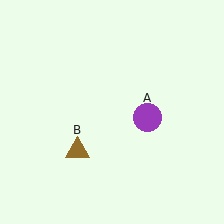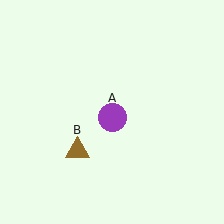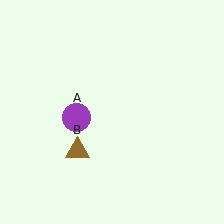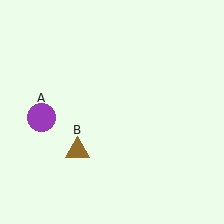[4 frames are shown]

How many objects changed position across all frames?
1 object changed position: purple circle (object A).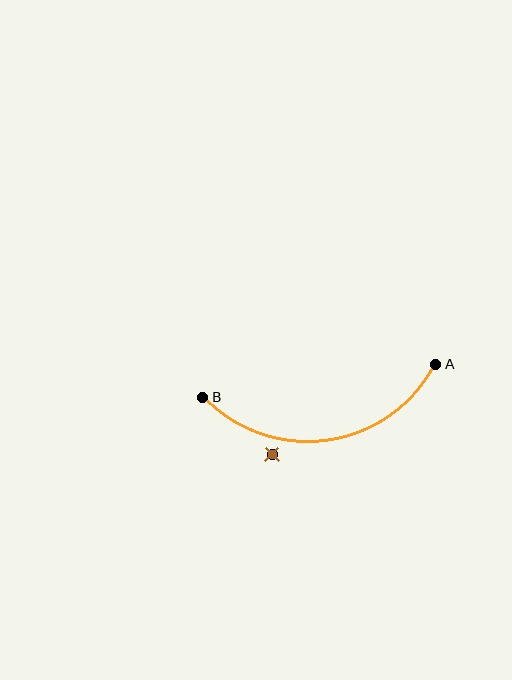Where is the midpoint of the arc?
The arc midpoint is the point on the curve farthest from the straight line joining A and B. It sits below that line.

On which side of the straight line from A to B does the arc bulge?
The arc bulges below the straight line connecting A and B.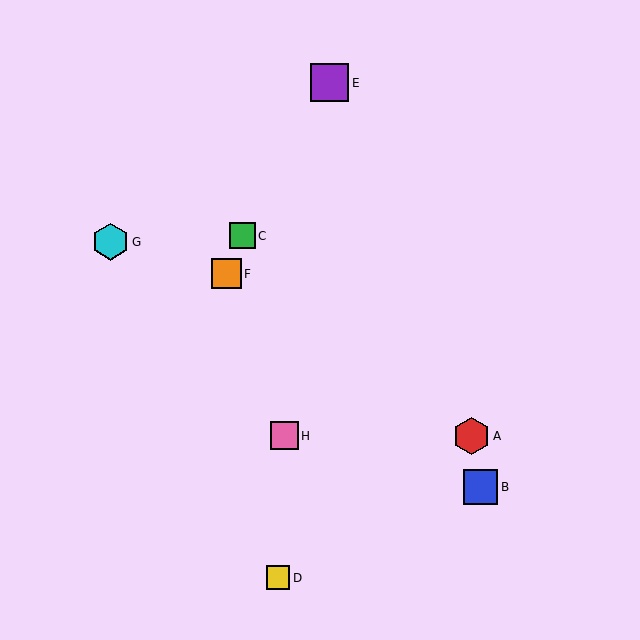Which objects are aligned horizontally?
Objects A, H are aligned horizontally.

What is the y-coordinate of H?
Object H is at y≈436.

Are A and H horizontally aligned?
Yes, both are at y≈436.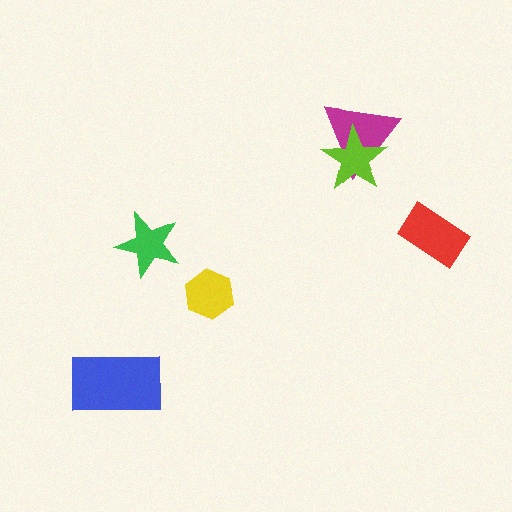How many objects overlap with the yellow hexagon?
0 objects overlap with the yellow hexagon.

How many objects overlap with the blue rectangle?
0 objects overlap with the blue rectangle.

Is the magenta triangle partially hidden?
Yes, it is partially covered by another shape.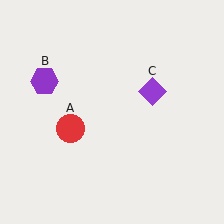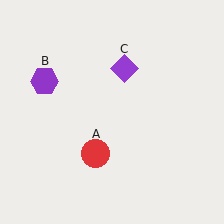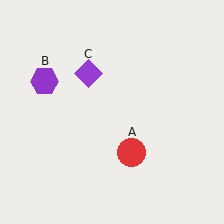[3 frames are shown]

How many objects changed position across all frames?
2 objects changed position: red circle (object A), purple diamond (object C).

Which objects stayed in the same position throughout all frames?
Purple hexagon (object B) remained stationary.